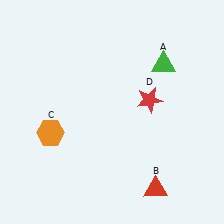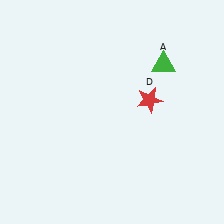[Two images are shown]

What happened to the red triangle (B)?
The red triangle (B) was removed in Image 2. It was in the bottom-right area of Image 1.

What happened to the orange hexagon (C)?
The orange hexagon (C) was removed in Image 2. It was in the bottom-left area of Image 1.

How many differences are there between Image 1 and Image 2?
There are 2 differences between the two images.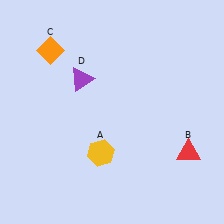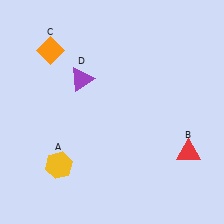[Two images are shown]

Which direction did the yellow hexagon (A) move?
The yellow hexagon (A) moved left.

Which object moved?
The yellow hexagon (A) moved left.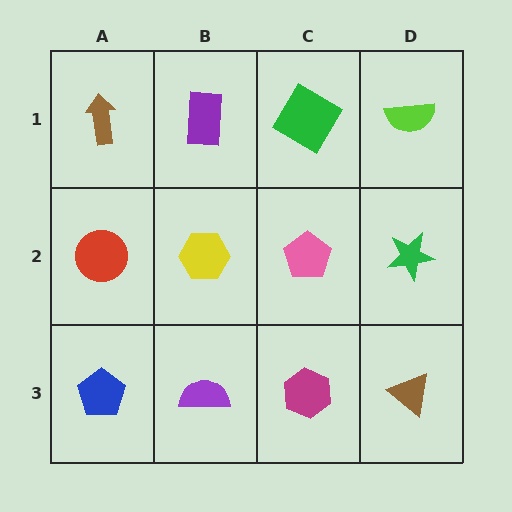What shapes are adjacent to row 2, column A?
A brown arrow (row 1, column A), a blue pentagon (row 3, column A), a yellow hexagon (row 2, column B).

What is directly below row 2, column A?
A blue pentagon.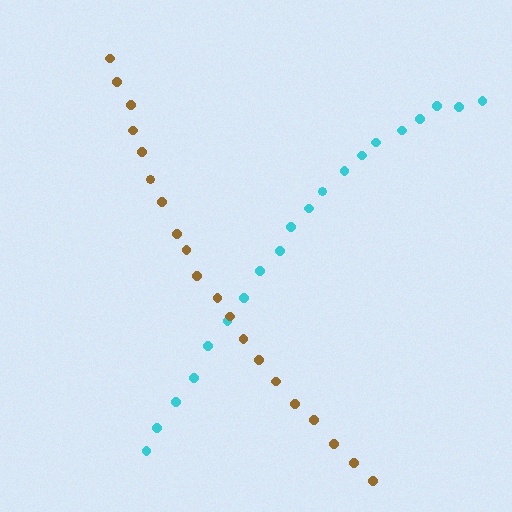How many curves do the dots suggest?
There are 2 distinct paths.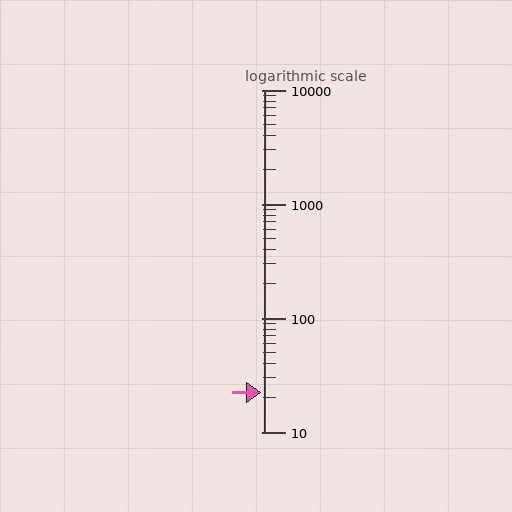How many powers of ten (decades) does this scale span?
The scale spans 3 decades, from 10 to 10000.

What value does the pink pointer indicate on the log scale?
The pointer indicates approximately 22.